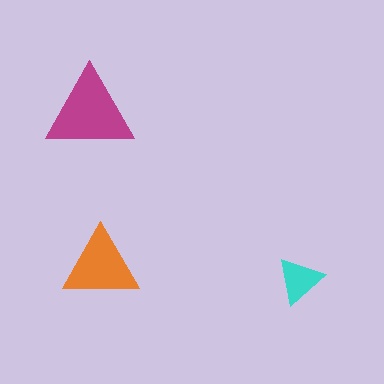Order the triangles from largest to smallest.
the magenta one, the orange one, the cyan one.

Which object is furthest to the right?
The cyan triangle is rightmost.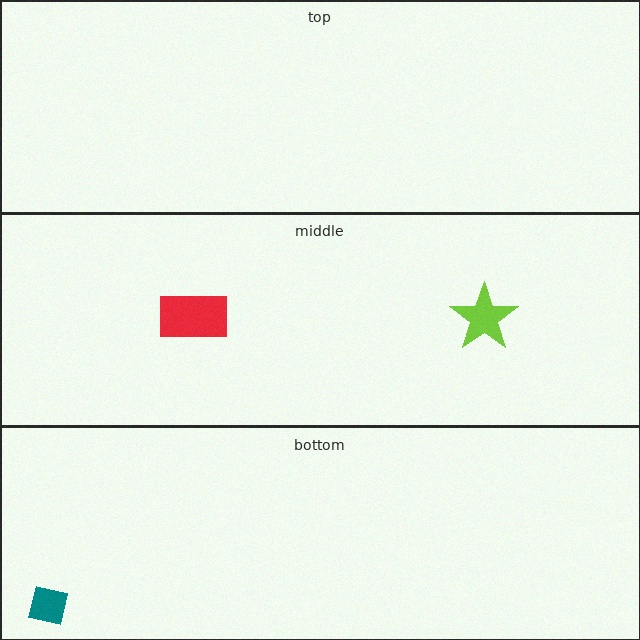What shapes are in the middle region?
The lime star, the red rectangle.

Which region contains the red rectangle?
The middle region.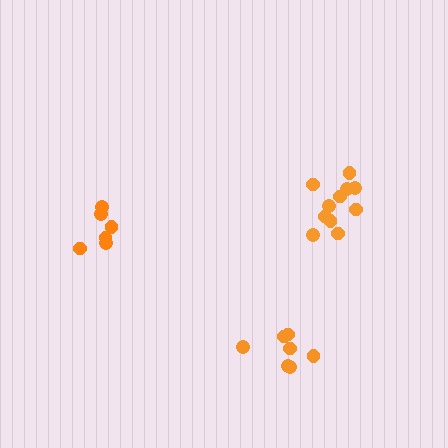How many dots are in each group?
Group 1: 11 dots, Group 2: 6 dots, Group 3: 7 dots (24 total).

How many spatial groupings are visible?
There are 3 spatial groupings.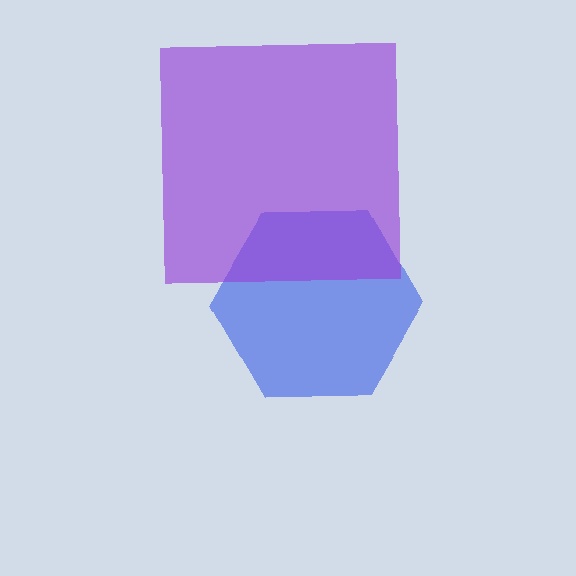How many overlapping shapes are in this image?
There are 2 overlapping shapes in the image.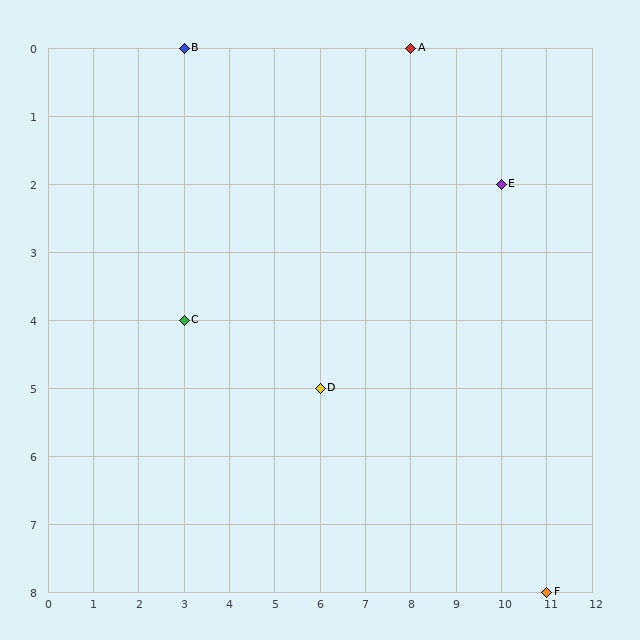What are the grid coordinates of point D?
Point D is at grid coordinates (6, 5).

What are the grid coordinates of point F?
Point F is at grid coordinates (11, 8).